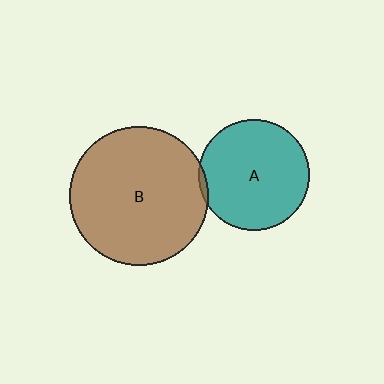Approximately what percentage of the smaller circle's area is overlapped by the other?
Approximately 5%.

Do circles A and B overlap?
Yes.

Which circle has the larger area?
Circle B (brown).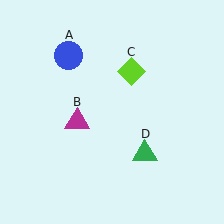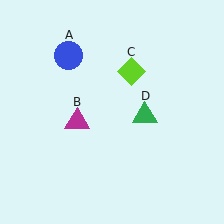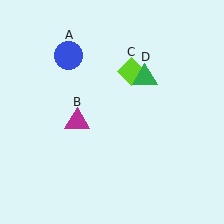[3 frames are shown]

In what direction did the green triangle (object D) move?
The green triangle (object D) moved up.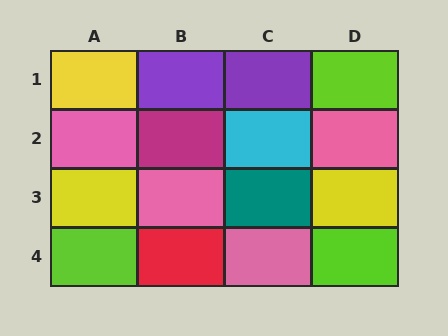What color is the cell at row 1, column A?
Yellow.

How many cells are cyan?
1 cell is cyan.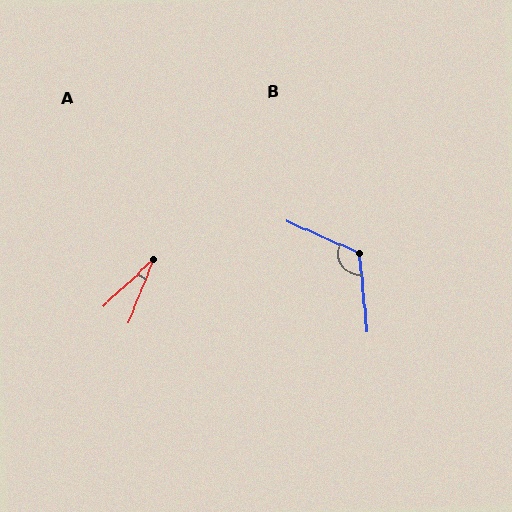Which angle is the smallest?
A, at approximately 24 degrees.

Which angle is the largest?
B, at approximately 120 degrees.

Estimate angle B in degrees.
Approximately 120 degrees.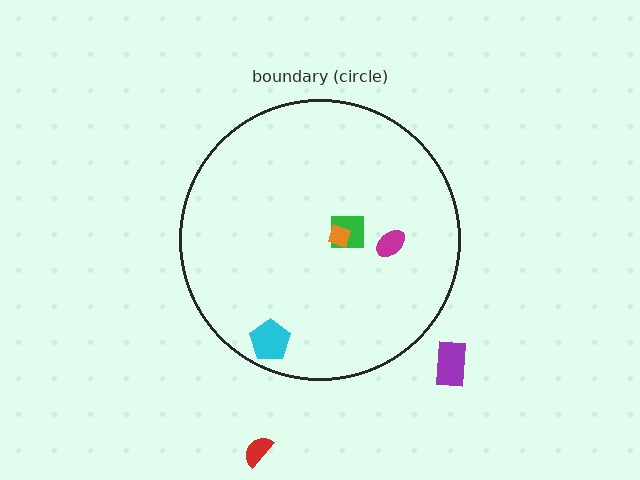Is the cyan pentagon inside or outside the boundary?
Inside.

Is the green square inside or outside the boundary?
Inside.